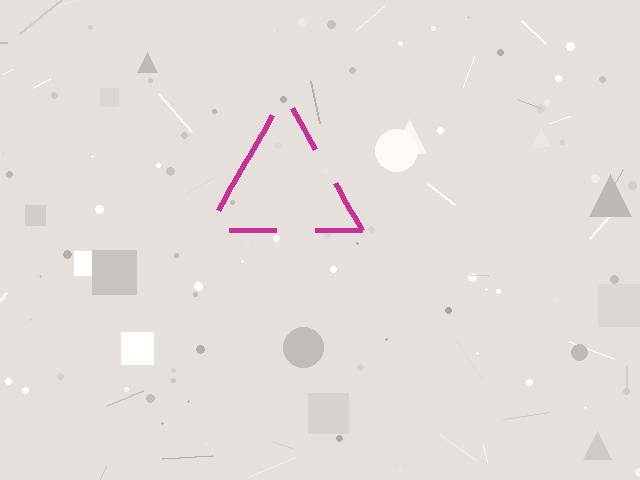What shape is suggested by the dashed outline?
The dashed outline suggests a triangle.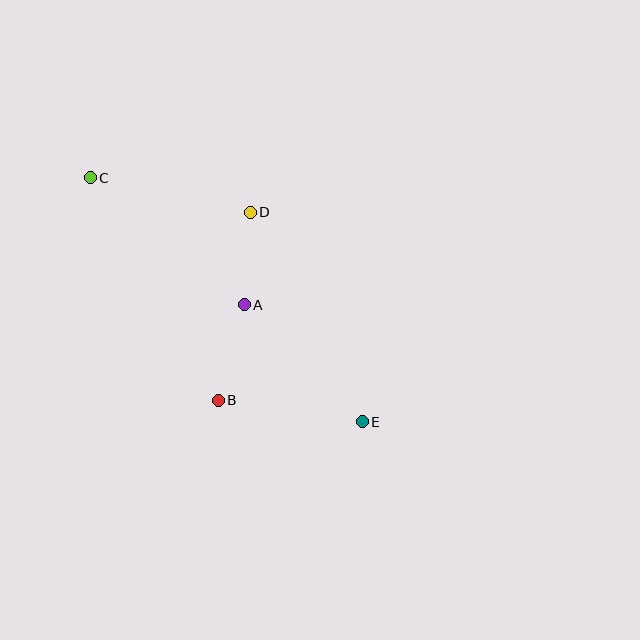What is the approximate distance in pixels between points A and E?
The distance between A and E is approximately 167 pixels.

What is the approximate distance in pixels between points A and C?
The distance between A and C is approximately 200 pixels.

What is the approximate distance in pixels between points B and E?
The distance between B and E is approximately 146 pixels.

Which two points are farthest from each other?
Points C and E are farthest from each other.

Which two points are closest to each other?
Points A and D are closest to each other.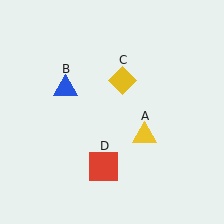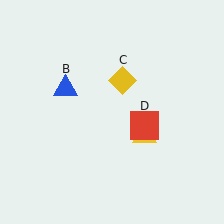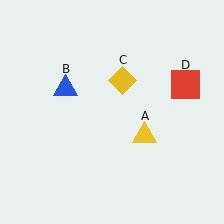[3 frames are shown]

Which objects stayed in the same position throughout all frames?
Yellow triangle (object A) and blue triangle (object B) and yellow diamond (object C) remained stationary.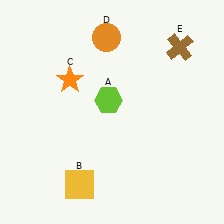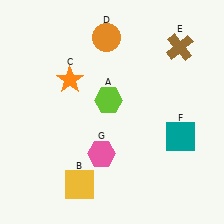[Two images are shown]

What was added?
A teal square (F), a pink hexagon (G) were added in Image 2.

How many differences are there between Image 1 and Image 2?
There are 2 differences between the two images.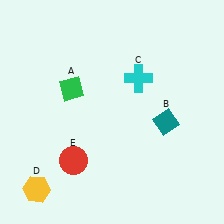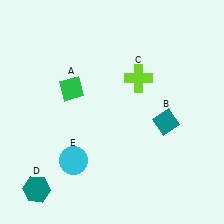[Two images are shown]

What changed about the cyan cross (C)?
In Image 1, C is cyan. In Image 2, it changed to lime.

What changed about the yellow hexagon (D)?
In Image 1, D is yellow. In Image 2, it changed to teal.